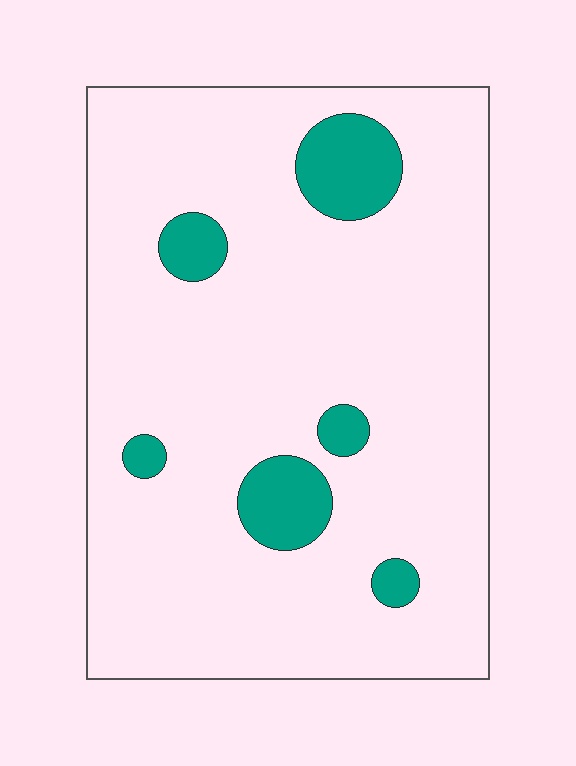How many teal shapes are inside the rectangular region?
6.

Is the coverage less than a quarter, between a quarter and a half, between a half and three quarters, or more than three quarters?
Less than a quarter.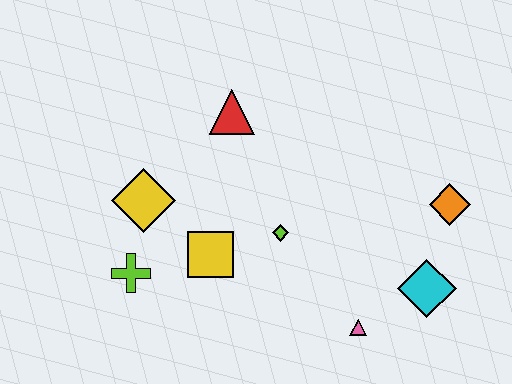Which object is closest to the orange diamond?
The cyan diamond is closest to the orange diamond.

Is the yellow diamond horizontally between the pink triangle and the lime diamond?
No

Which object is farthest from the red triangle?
The cyan diamond is farthest from the red triangle.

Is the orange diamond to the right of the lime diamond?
Yes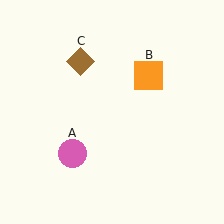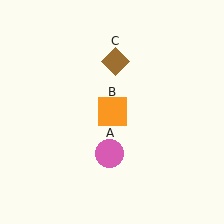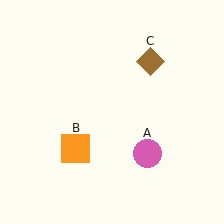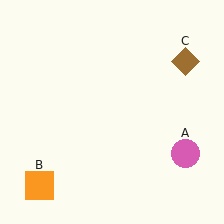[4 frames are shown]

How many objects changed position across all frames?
3 objects changed position: pink circle (object A), orange square (object B), brown diamond (object C).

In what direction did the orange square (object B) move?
The orange square (object B) moved down and to the left.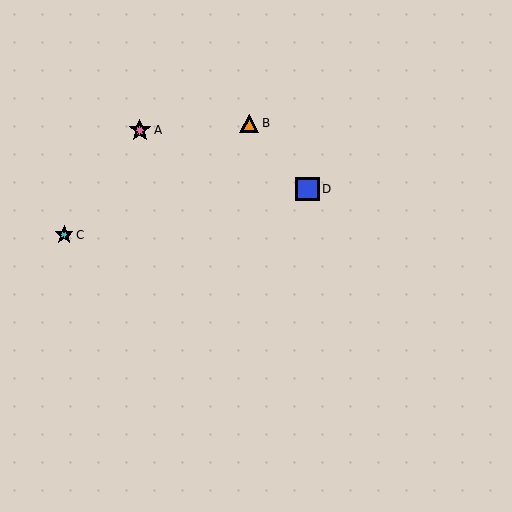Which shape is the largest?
The blue square (labeled D) is the largest.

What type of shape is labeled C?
Shape C is a cyan star.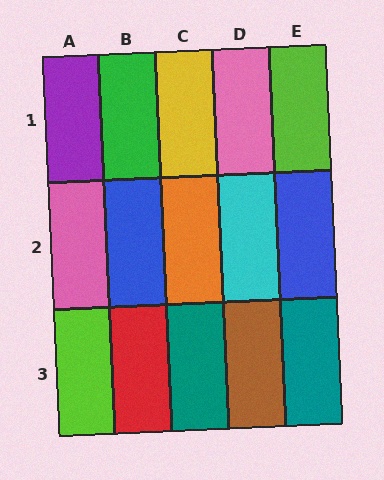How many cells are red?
1 cell is red.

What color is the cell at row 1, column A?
Purple.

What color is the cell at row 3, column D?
Brown.